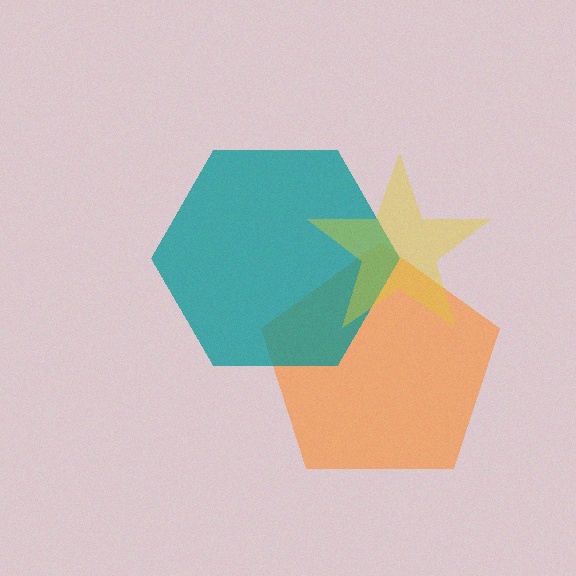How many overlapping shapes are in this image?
There are 3 overlapping shapes in the image.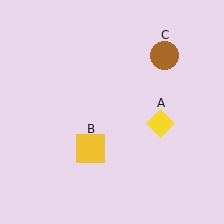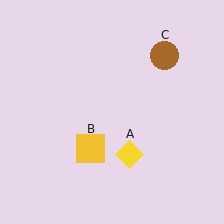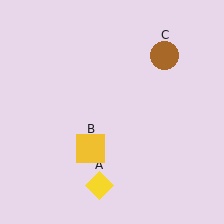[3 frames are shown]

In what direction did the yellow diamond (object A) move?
The yellow diamond (object A) moved down and to the left.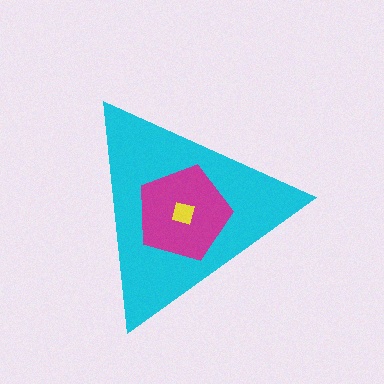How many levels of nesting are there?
3.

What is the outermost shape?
The cyan triangle.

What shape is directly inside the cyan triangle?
The magenta pentagon.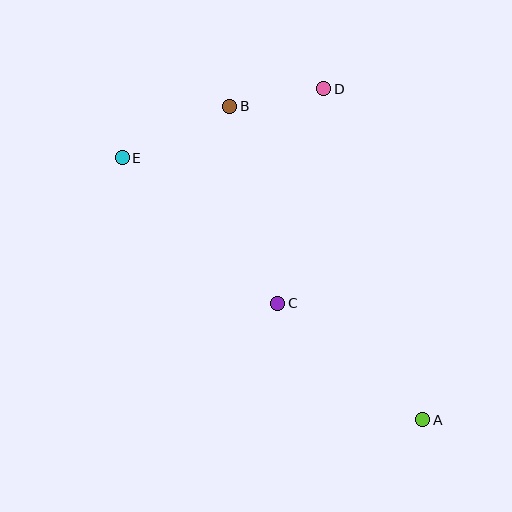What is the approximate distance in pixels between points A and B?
The distance between A and B is approximately 368 pixels.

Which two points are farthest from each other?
Points A and E are farthest from each other.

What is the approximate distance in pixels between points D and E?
The distance between D and E is approximately 213 pixels.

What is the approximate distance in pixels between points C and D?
The distance between C and D is approximately 219 pixels.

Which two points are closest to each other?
Points B and D are closest to each other.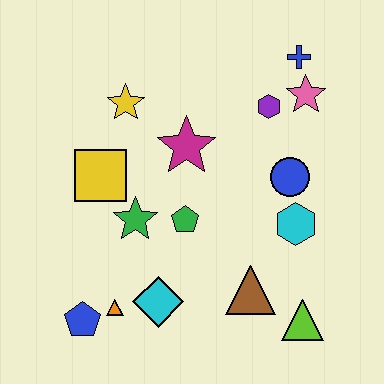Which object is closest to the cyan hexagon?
The blue circle is closest to the cyan hexagon.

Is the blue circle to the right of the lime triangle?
No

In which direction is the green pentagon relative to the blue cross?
The green pentagon is below the blue cross.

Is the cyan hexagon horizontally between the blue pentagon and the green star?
No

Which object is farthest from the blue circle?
The blue pentagon is farthest from the blue circle.